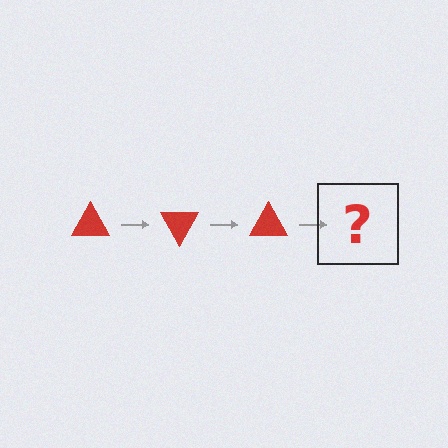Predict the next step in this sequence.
The next step is a red triangle rotated 180 degrees.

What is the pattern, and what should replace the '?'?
The pattern is that the triangle rotates 60 degrees each step. The '?' should be a red triangle rotated 180 degrees.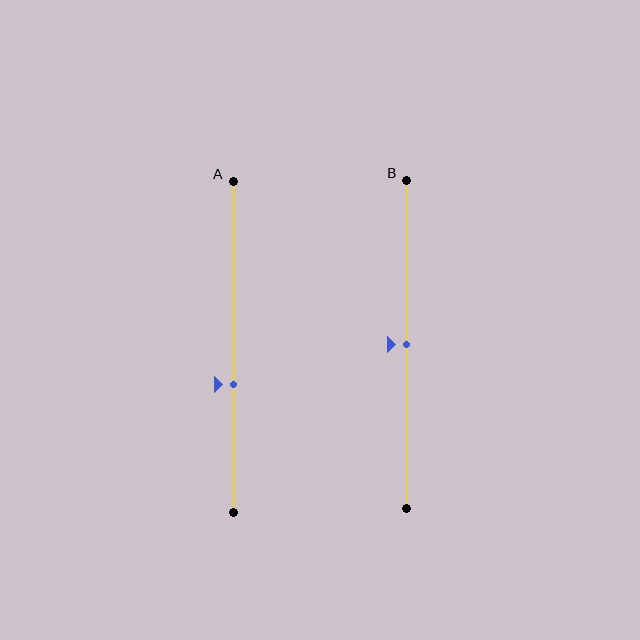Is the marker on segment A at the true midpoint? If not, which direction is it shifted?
No, the marker on segment A is shifted downward by about 11% of the segment length.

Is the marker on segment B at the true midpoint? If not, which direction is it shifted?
Yes, the marker on segment B is at the true midpoint.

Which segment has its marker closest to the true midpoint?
Segment B has its marker closest to the true midpoint.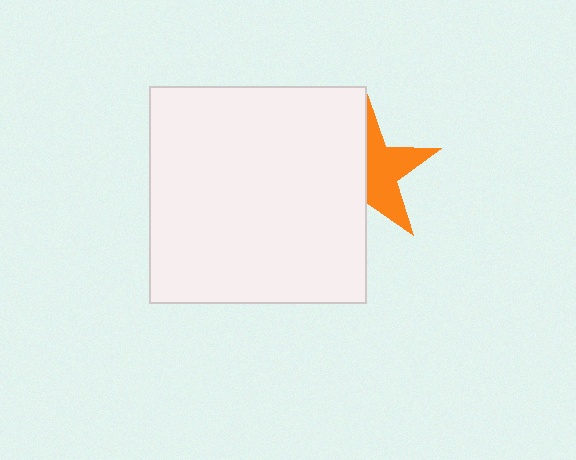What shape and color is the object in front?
The object in front is a white square.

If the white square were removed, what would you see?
You would see the complete orange star.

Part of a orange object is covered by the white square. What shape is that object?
It is a star.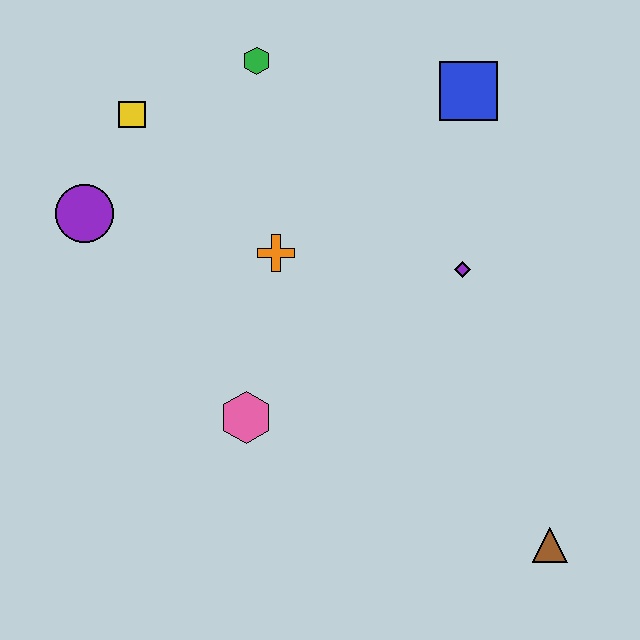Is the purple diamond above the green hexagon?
No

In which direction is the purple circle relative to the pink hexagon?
The purple circle is above the pink hexagon.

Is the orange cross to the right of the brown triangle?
No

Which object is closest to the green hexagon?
The yellow square is closest to the green hexagon.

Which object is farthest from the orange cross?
The brown triangle is farthest from the orange cross.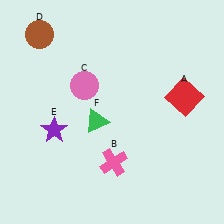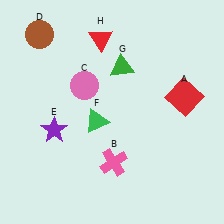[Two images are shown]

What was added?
A green triangle (G), a red triangle (H) were added in Image 2.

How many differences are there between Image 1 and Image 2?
There are 2 differences between the two images.